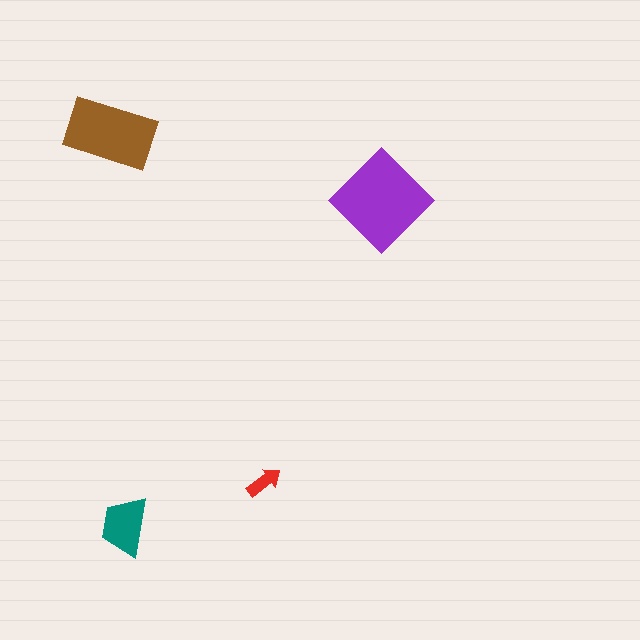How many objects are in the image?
There are 4 objects in the image.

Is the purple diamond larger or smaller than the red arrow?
Larger.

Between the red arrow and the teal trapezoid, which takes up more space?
The teal trapezoid.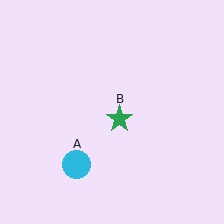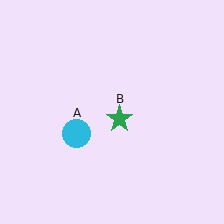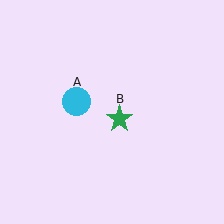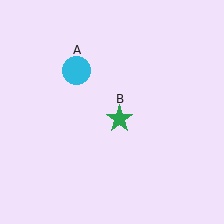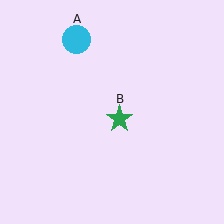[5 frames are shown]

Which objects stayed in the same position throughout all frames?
Green star (object B) remained stationary.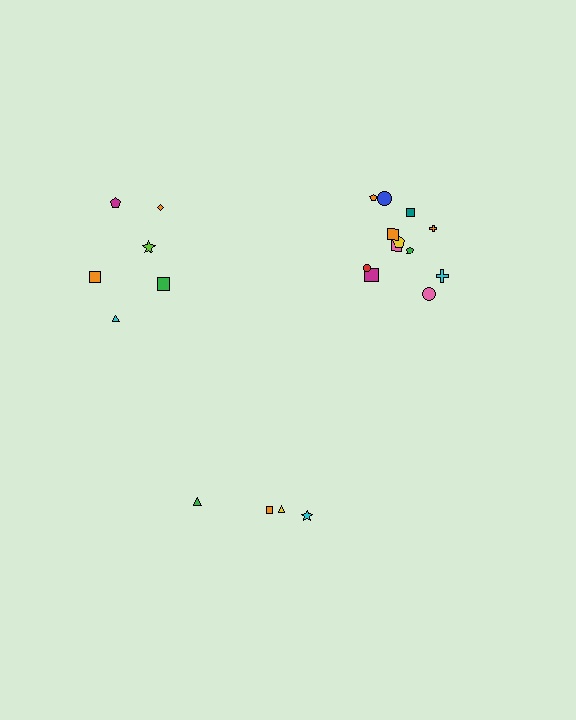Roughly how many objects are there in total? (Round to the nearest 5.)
Roughly 20 objects in total.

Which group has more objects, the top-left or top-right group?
The top-right group.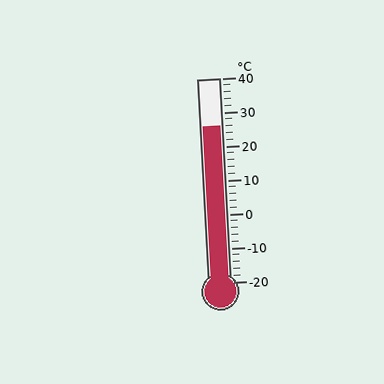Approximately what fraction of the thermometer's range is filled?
The thermometer is filled to approximately 75% of its range.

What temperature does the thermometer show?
The thermometer shows approximately 26°C.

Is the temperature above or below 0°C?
The temperature is above 0°C.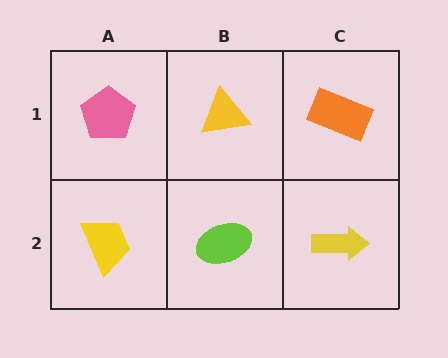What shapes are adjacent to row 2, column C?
An orange rectangle (row 1, column C), a lime ellipse (row 2, column B).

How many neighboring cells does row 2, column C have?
2.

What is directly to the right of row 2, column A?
A lime ellipse.